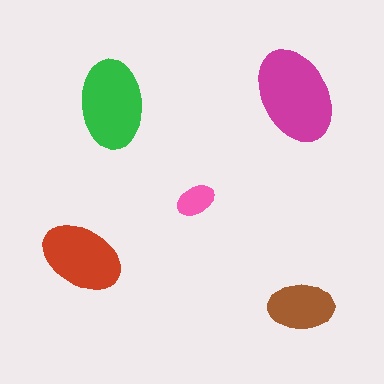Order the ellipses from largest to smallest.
the magenta one, the green one, the red one, the brown one, the pink one.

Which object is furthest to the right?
The brown ellipse is rightmost.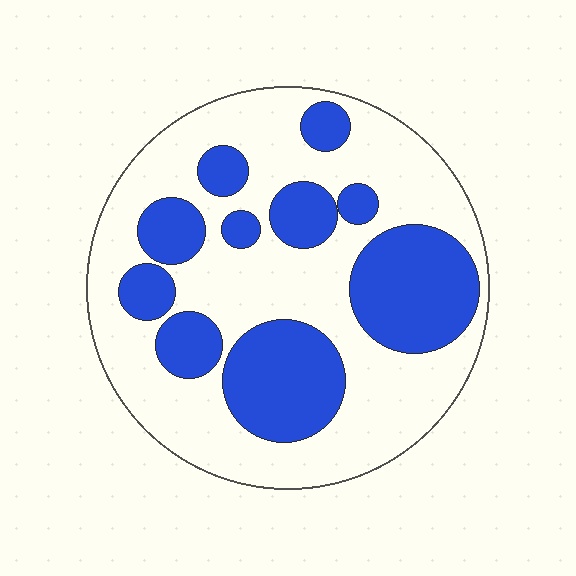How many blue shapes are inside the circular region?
10.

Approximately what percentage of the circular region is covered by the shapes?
Approximately 35%.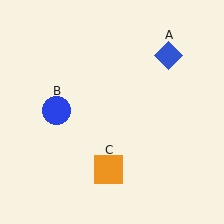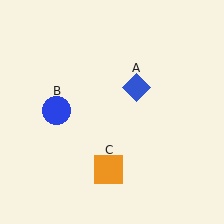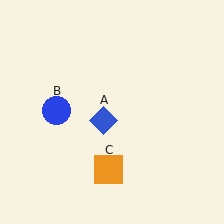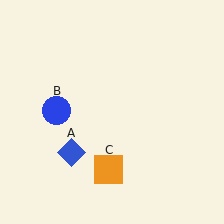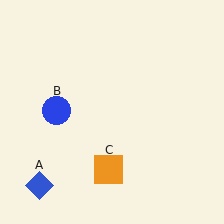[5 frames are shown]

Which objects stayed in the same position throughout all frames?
Blue circle (object B) and orange square (object C) remained stationary.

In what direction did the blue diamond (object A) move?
The blue diamond (object A) moved down and to the left.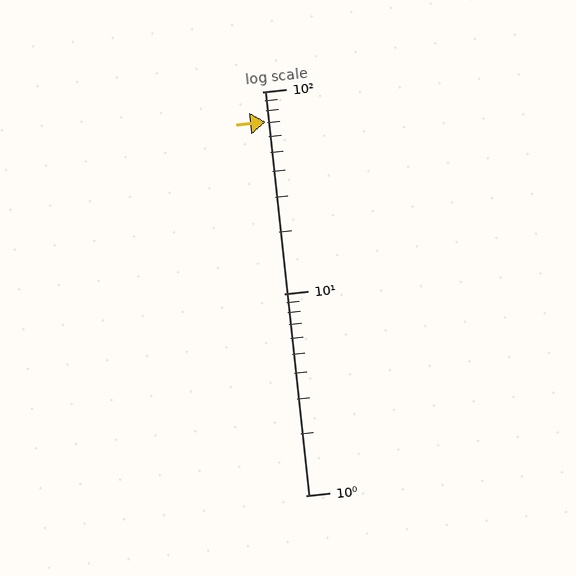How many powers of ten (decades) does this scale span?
The scale spans 2 decades, from 1 to 100.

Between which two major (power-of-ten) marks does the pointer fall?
The pointer is between 10 and 100.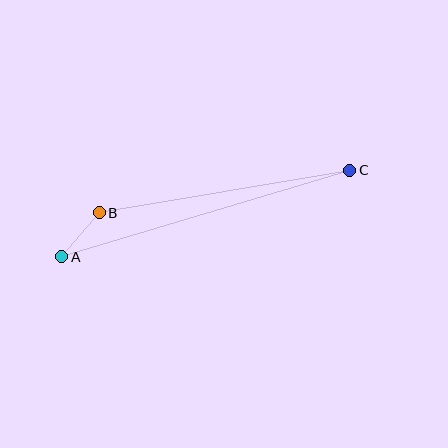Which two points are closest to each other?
Points A and B are closest to each other.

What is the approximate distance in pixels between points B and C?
The distance between B and C is approximately 254 pixels.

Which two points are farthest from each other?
Points A and C are farthest from each other.